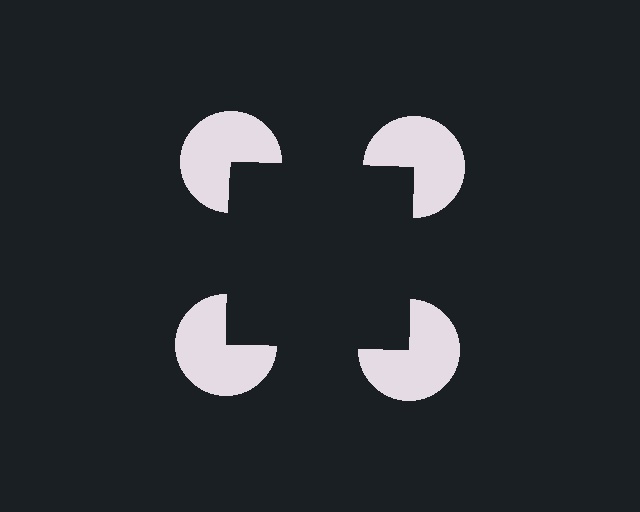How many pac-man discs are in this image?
There are 4 — one at each vertex of the illusory square.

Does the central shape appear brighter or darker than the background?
It typically appears slightly darker than the background, even though no actual brightness change is drawn.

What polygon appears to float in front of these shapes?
An illusory square — its edges are inferred from the aligned wedge cuts in the pac-man discs, not physically drawn.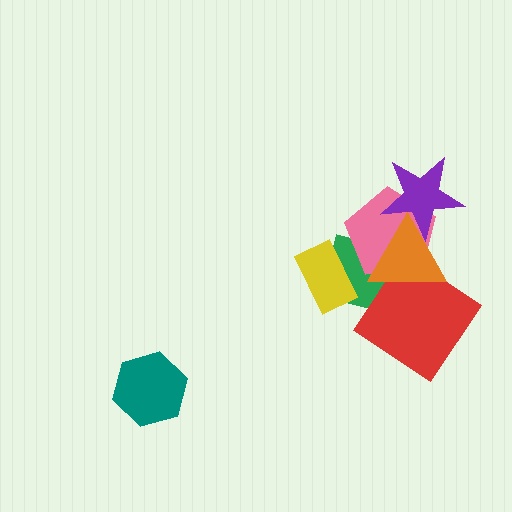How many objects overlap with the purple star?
2 objects overlap with the purple star.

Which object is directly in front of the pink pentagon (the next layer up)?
The orange triangle is directly in front of the pink pentagon.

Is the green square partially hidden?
Yes, it is partially covered by another shape.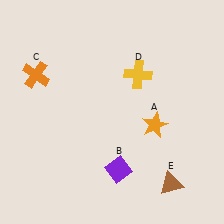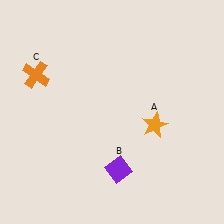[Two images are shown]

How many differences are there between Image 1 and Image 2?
There are 2 differences between the two images.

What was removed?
The yellow cross (D), the brown triangle (E) were removed in Image 2.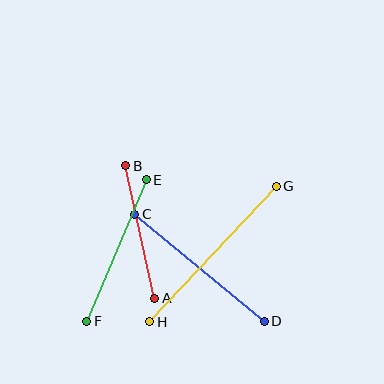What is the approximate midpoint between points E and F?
The midpoint is at approximately (117, 251) pixels.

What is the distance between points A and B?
The distance is approximately 136 pixels.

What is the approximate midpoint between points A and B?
The midpoint is at approximately (140, 232) pixels.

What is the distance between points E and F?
The distance is approximately 153 pixels.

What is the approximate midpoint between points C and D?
The midpoint is at approximately (199, 268) pixels.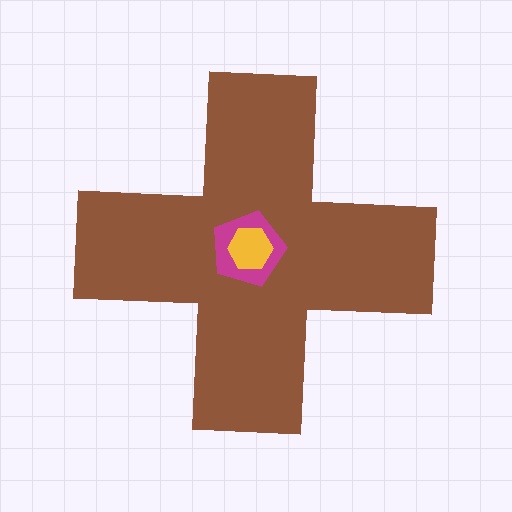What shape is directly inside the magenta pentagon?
The yellow hexagon.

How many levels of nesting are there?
3.